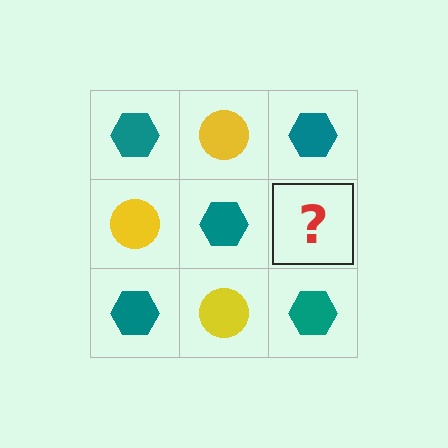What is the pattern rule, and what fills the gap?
The rule is that it alternates teal hexagon and yellow circle in a checkerboard pattern. The gap should be filled with a yellow circle.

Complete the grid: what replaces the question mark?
The question mark should be replaced with a yellow circle.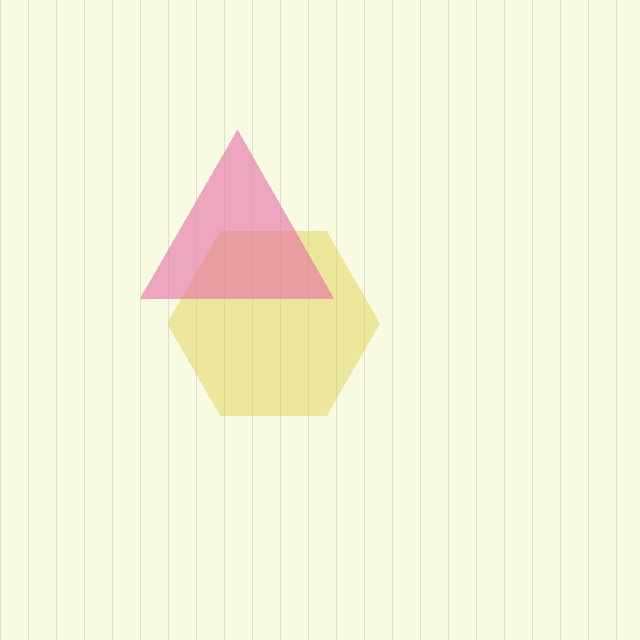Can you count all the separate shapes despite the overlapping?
Yes, there are 2 separate shapes.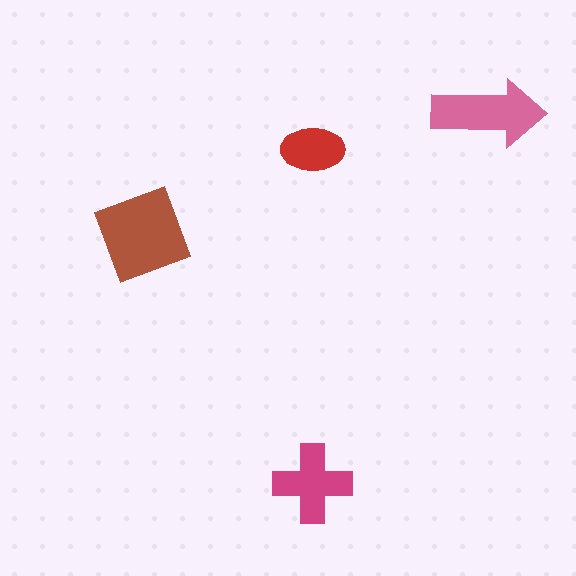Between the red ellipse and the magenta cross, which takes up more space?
The magenta cross.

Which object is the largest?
The brown diamond.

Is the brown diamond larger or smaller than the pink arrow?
Larger.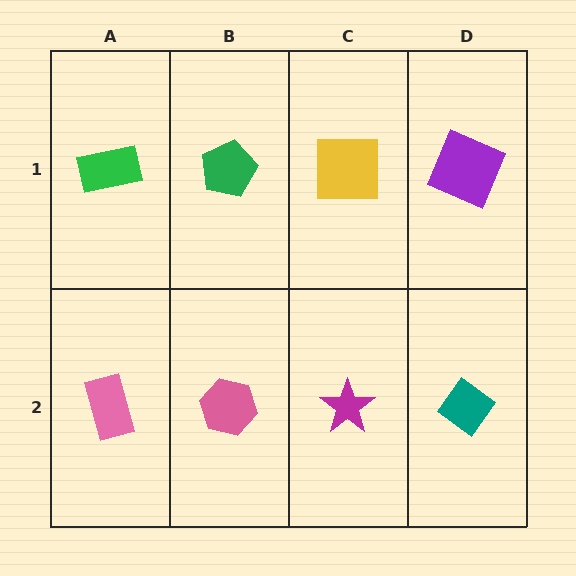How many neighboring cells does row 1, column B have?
3.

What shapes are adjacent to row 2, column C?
A yellow square (row 1, column C), a pink hexagon (row 2, column B), a teal diamond (row 2, column D).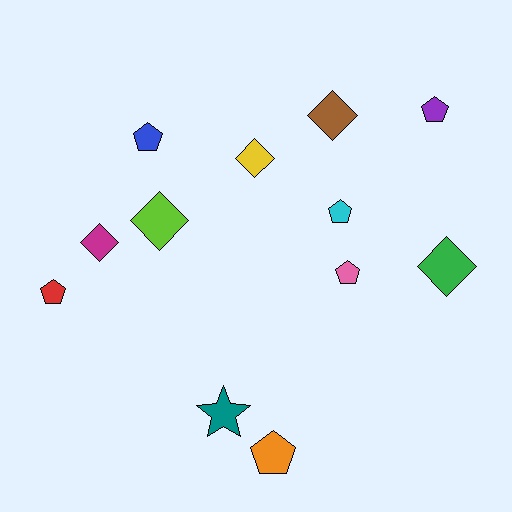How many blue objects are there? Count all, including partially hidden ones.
There is 1 blue object.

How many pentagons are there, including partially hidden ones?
There are 6 pentagons.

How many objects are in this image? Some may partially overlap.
There are 12 objects.